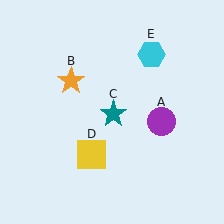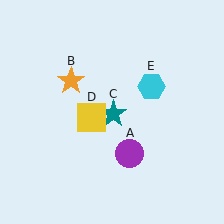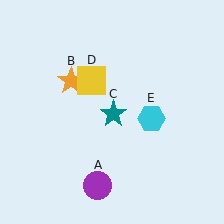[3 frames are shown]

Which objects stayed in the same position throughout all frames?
Orange star (object B) and teal star (object C) remained stationary.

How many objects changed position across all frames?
3 objects changed position: purple circle (object A), yellow square (object D), cyan hexagon (object E).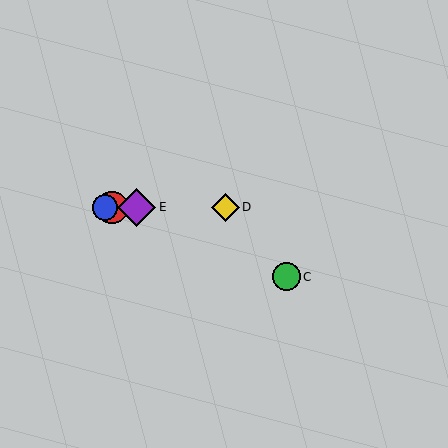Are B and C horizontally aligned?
No, B is at y≈207 and C is at y≈277.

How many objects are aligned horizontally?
4 objects (A, B, D, E) are aligned horizontally.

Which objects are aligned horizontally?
Objects A, B, D, E are aligned horizontally.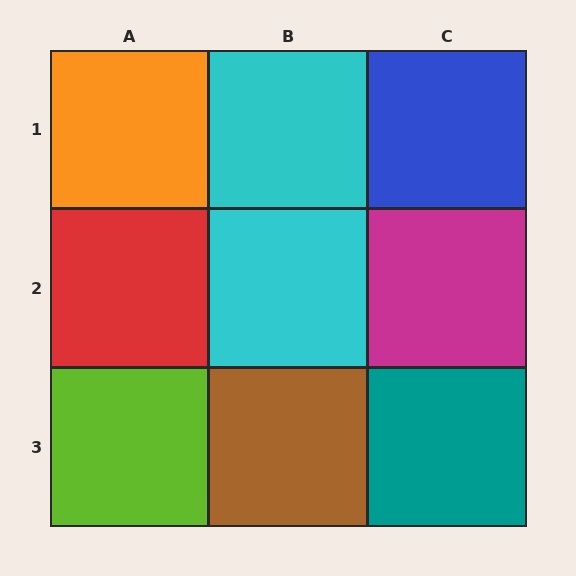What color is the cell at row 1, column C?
Blue.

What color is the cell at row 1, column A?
Orange.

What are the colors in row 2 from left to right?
Red, cyan, magenta.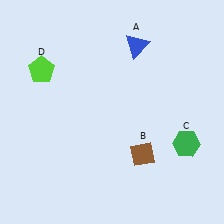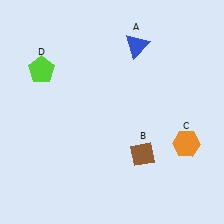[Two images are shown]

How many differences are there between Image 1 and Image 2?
There is 1 difference between the two images.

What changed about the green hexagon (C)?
In Image 1, C is green. In Image 2, it changed to orange.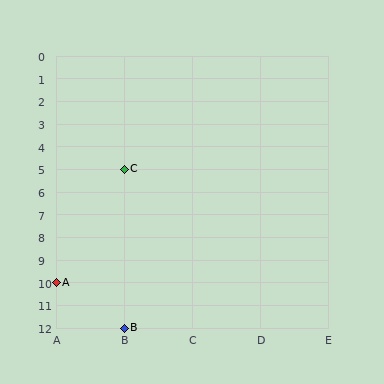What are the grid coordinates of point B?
Point B is at grid coordinates (B, 12).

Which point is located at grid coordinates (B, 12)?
Point B is at (B, 12).